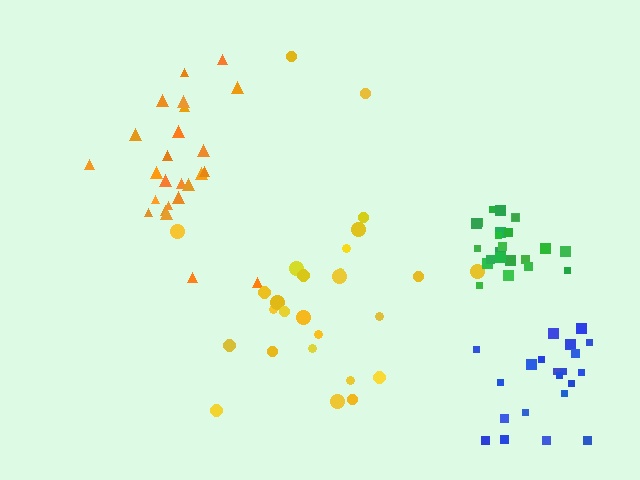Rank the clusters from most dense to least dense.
green, blue, yellow, orange.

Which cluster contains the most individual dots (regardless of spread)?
Yellow (27).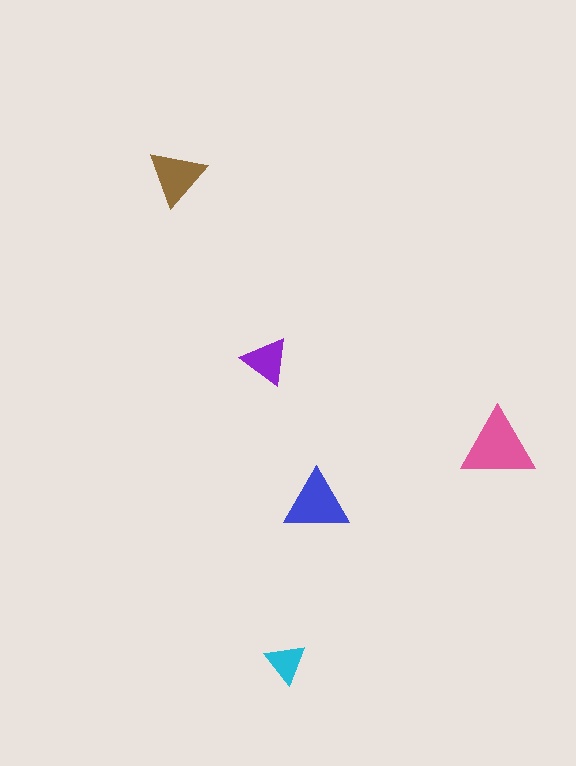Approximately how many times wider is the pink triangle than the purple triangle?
About 1.5 times wider.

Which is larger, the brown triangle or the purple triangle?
The brown one.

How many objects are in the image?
There are 5 objects in the image.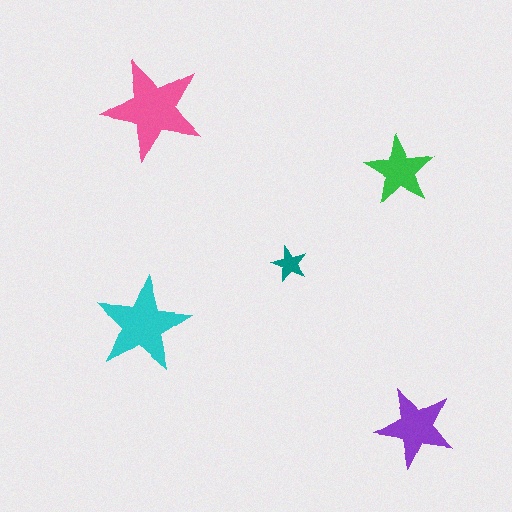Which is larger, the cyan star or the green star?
The cyan one.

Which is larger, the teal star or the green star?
The green one.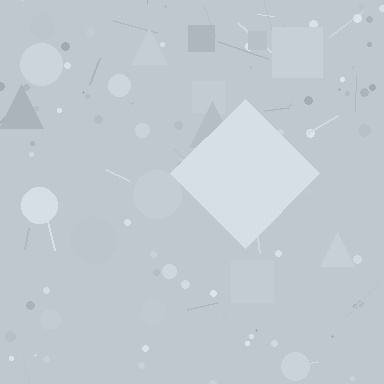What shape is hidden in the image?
A diamond is hidden in the image.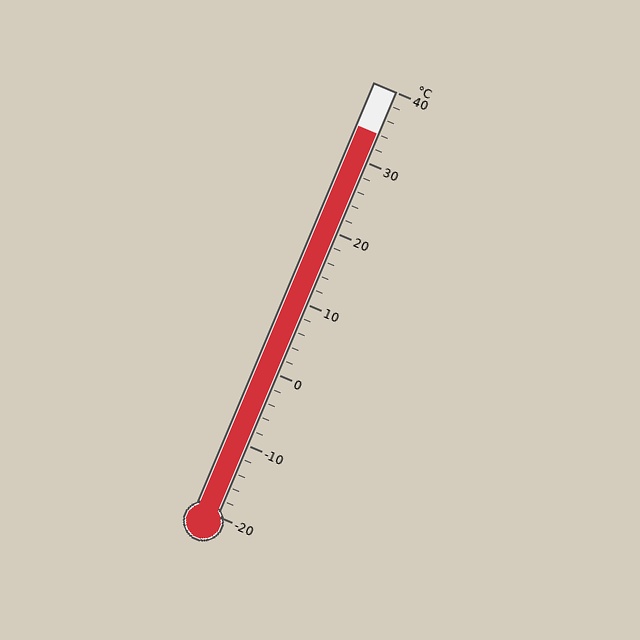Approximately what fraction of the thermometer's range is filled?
The thermometer is filled to approximately 90% of its range.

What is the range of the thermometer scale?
The thermometer scale ranges from -20°C to 40°C.